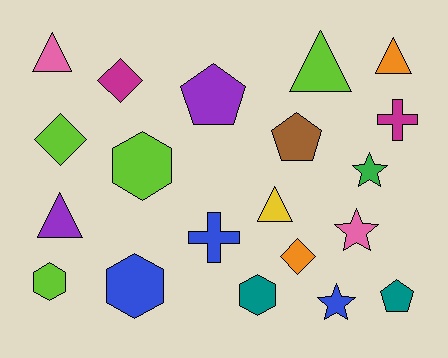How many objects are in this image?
There are 20 objects.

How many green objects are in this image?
There is 1 green object.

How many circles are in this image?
There are no circles.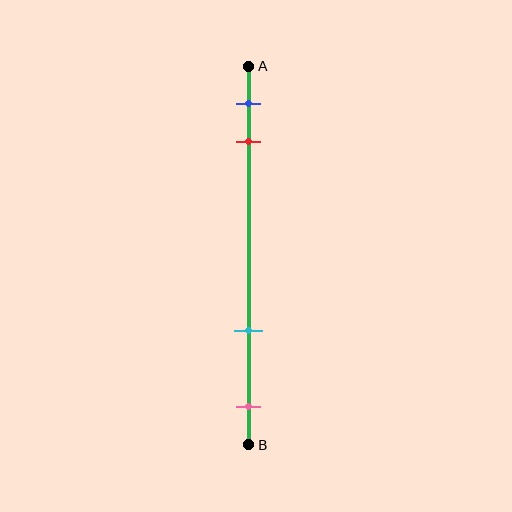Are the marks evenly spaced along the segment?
No, the marks are not evenly spaced.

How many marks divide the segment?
There are 4 marks dividing the segment.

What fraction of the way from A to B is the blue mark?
The blue mark is approximately 10% (0.1) of the way from A to B.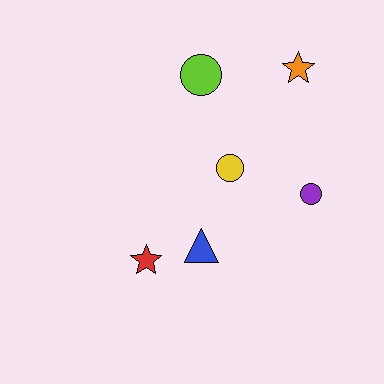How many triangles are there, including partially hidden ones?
There is 1 triangle.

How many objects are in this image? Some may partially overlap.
There are 6 objects.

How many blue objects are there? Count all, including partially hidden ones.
There is 1 blue object.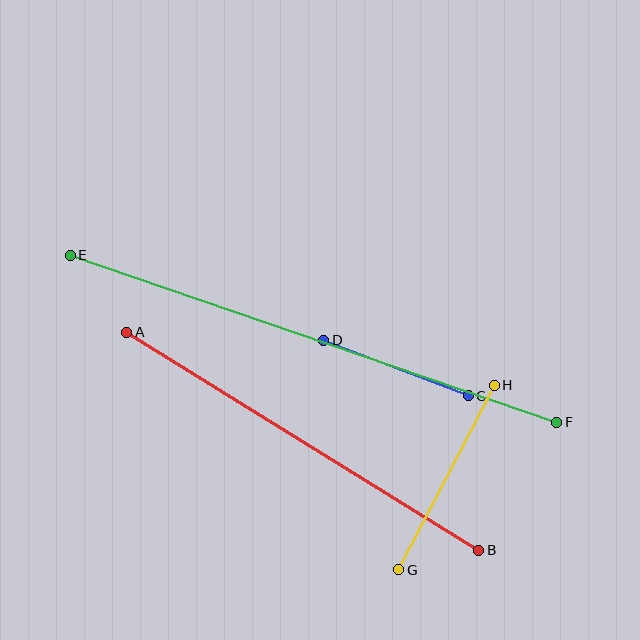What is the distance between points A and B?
The distance is approximately 414 pixels.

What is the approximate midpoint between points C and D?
The midpoint is at approximately (396, 368) pixels.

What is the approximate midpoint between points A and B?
The midpoint is at approximately (303, 441) pixels.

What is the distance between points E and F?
The distance is approximately 514 pixels.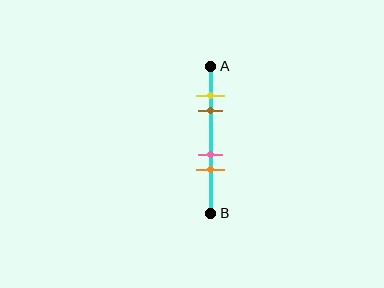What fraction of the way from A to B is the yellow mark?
The yellow mark is approximately 20% (0.2) of the way from A to B.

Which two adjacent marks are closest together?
The yellow and brown marks are the closest adjacent pair.